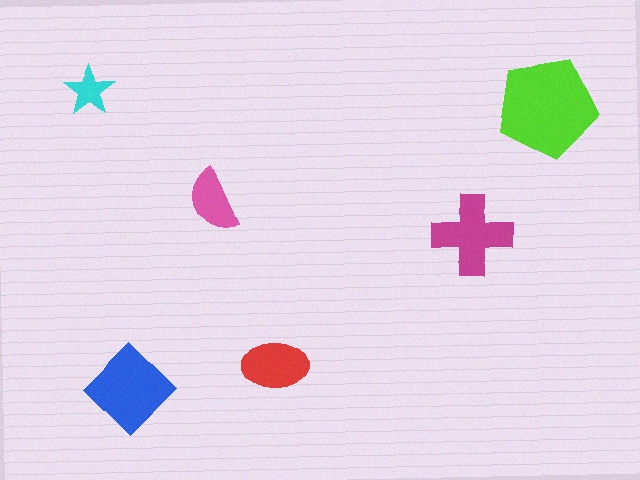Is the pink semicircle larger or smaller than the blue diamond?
Smaller.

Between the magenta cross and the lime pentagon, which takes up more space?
The lime pentagon.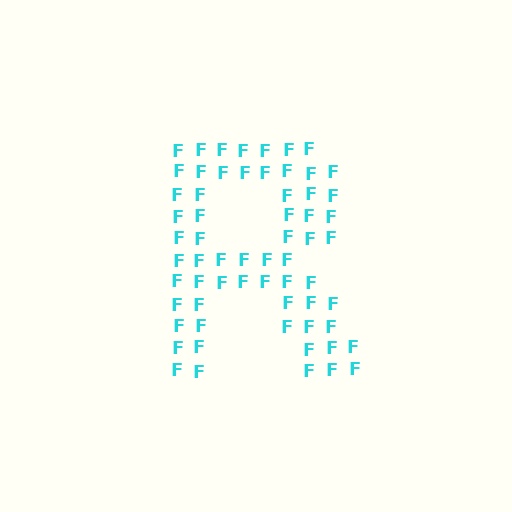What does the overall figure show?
The overall figure shows the letter R.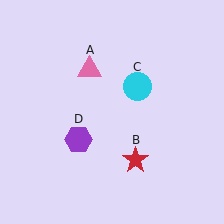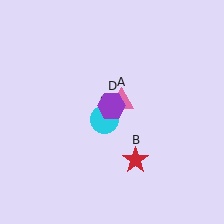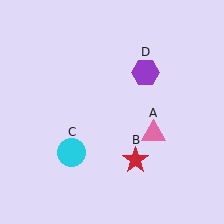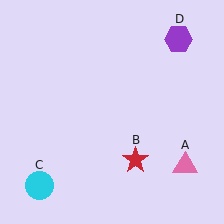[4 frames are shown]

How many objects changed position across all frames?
3 objects changed position: pink triangle (object A), cyan circle (object C), purple hexagon (object D).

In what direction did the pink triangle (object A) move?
The pink triangle (object A) moved down and to the right.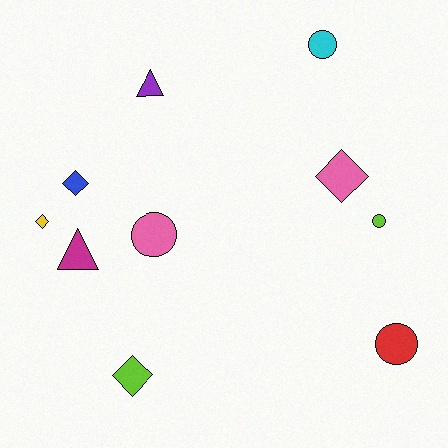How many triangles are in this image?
There are 2 triangles.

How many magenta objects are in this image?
There is 1 magenta object.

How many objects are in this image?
There are 10 objects.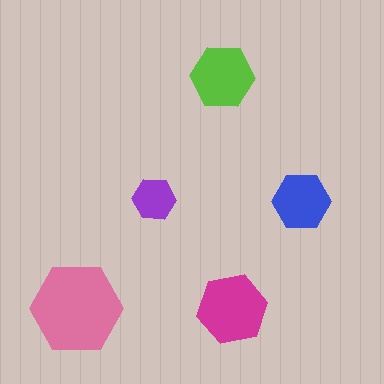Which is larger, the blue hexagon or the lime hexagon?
The lime one.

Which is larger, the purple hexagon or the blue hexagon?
The blue one.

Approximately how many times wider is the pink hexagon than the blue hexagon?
About 1.5 times wider.